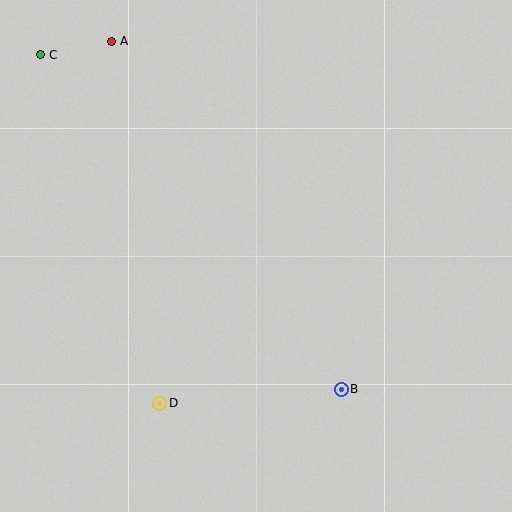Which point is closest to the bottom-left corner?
Point D is closest to the bottom-left corner.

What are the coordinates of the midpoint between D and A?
The midpoint between D and A is at (135, 222).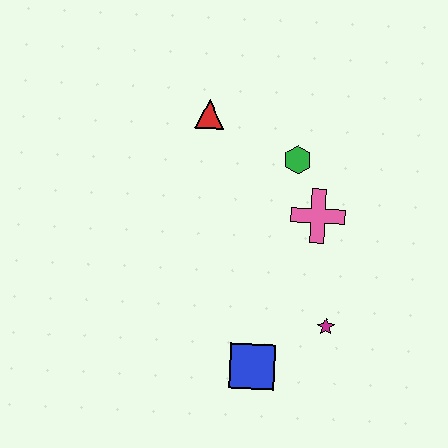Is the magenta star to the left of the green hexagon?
No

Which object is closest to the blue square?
The magenta star is closest to the blue square.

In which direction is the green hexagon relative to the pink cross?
The green hexagon is above the pink cross.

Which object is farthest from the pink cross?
The blue square is farthest from the pink cross.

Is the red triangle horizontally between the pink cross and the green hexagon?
No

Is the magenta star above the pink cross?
No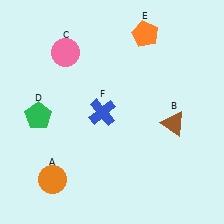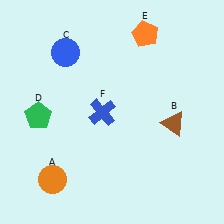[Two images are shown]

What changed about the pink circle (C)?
In Image 1, C is pink. In Image 2, it changed to blue.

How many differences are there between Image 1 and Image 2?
There is 1 difference between the two images.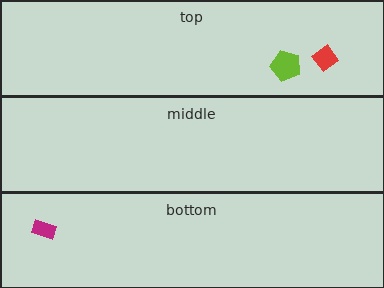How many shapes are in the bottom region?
1.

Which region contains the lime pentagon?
The top region.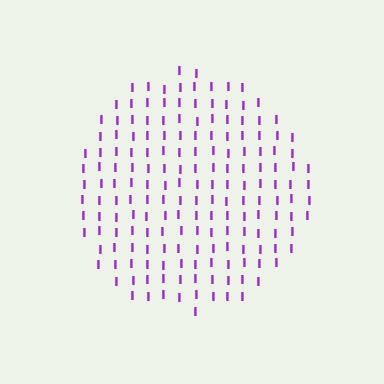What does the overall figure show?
The overall figure shows a circle.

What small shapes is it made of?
It is made of small letter I's.